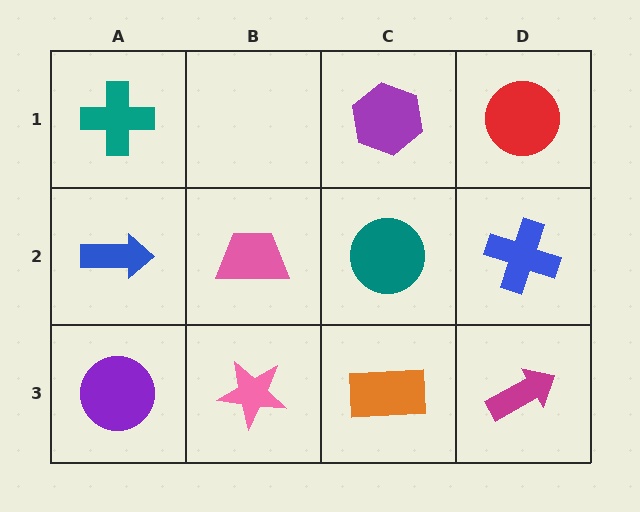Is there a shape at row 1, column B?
No, that cell is empty.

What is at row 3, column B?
A pink star.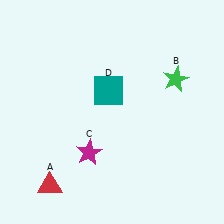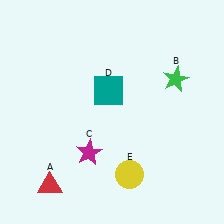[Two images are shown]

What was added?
A yellow circle (E) was added in Image 2.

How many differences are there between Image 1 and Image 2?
There is 1 difference between the two images.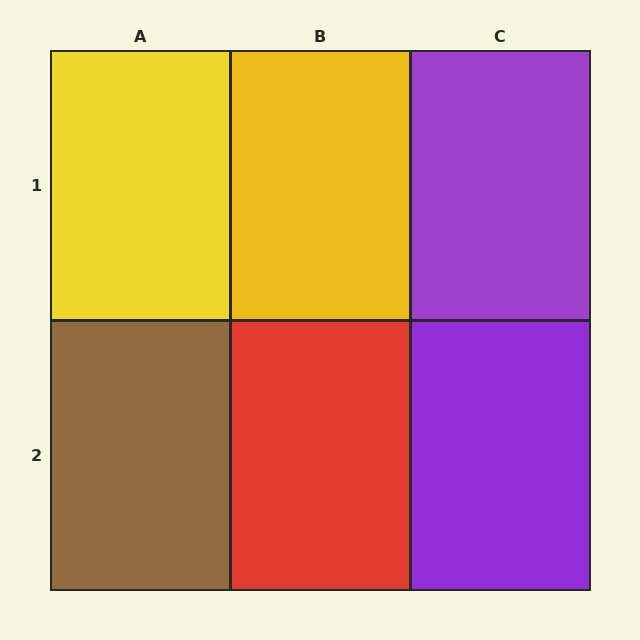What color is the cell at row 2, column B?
Red.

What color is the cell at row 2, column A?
Brown.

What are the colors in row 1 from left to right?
Yellow, yellow, purple.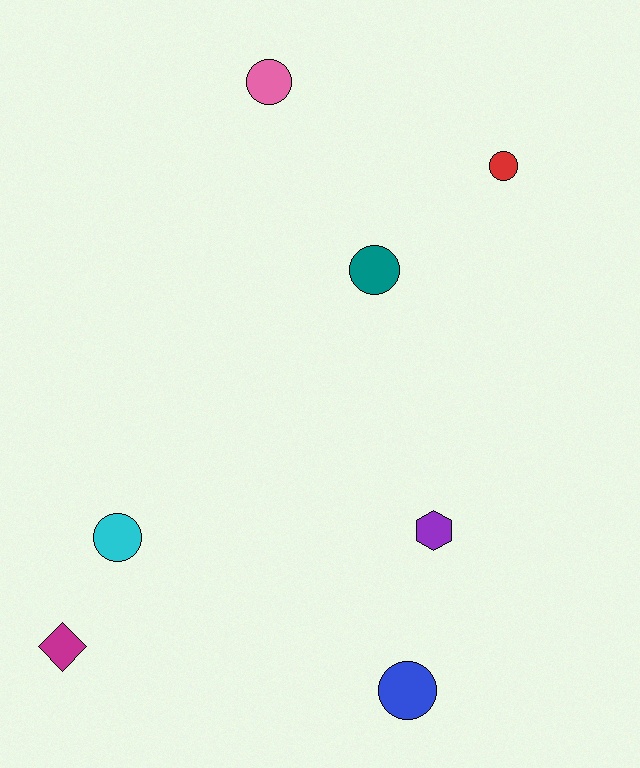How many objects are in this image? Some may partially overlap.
There are 7 objects.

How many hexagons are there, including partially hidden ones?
There is 1 hexagon.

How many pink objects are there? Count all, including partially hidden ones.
There is 1 pink object.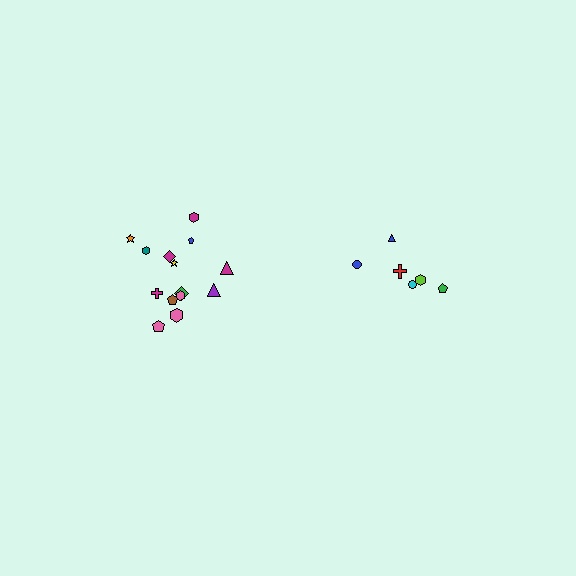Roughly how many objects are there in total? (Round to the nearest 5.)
Roughly 20 objects in total.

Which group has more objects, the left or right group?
The left group.